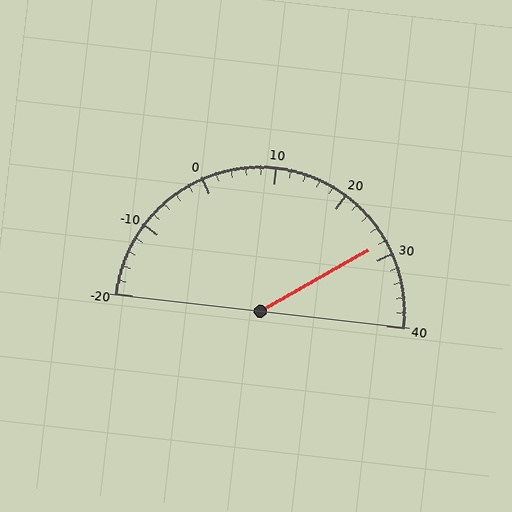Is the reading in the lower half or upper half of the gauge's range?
The reading is in the upper half of the range (-20 to 40).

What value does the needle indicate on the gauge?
The needle indicates approximately 28.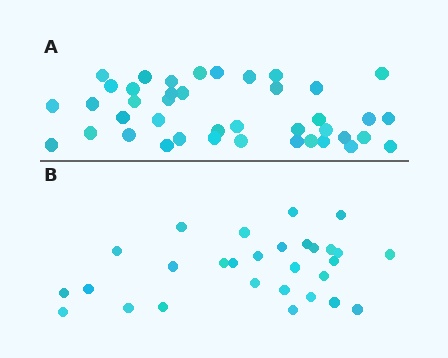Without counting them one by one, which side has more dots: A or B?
Region A (the top region) has more dots.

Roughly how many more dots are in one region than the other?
Region A has roughly 12 or so more dots than region B.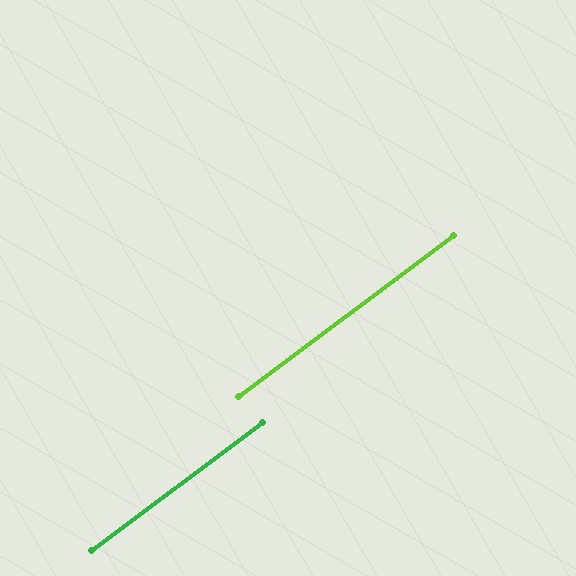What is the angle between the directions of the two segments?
Approximately 0 degrees.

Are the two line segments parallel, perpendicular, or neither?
Parallel — their directions differ by only 0.1°.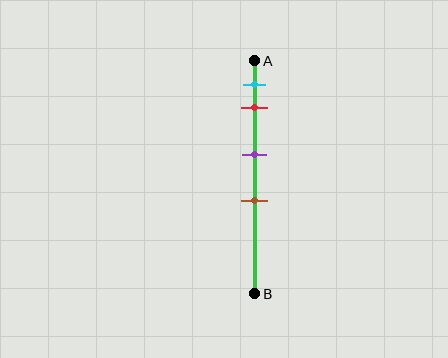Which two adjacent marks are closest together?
The cyan and red marks are the closest adjacent pair.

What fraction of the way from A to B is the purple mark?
The purple mark is approximately 40% (0.4) of the way from A to B.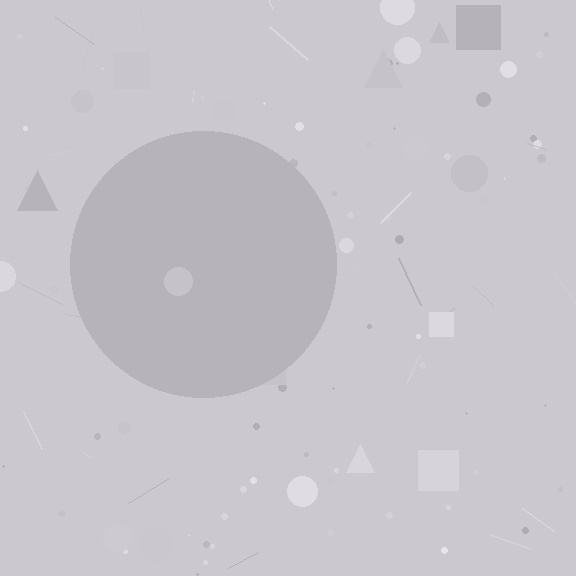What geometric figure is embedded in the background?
A circle is embedded in the background.